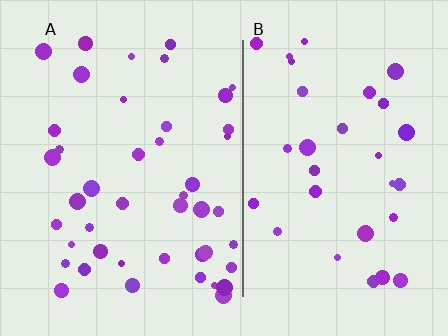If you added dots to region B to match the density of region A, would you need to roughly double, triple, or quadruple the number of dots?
Approximately double.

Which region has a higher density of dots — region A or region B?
A (the left).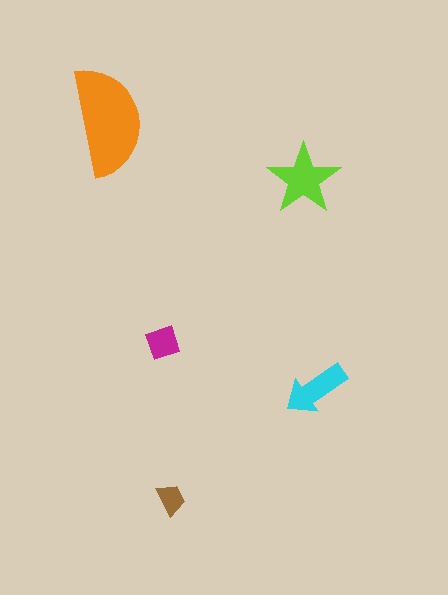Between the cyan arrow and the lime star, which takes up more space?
The lime star.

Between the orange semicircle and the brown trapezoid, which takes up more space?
The orange semicircle.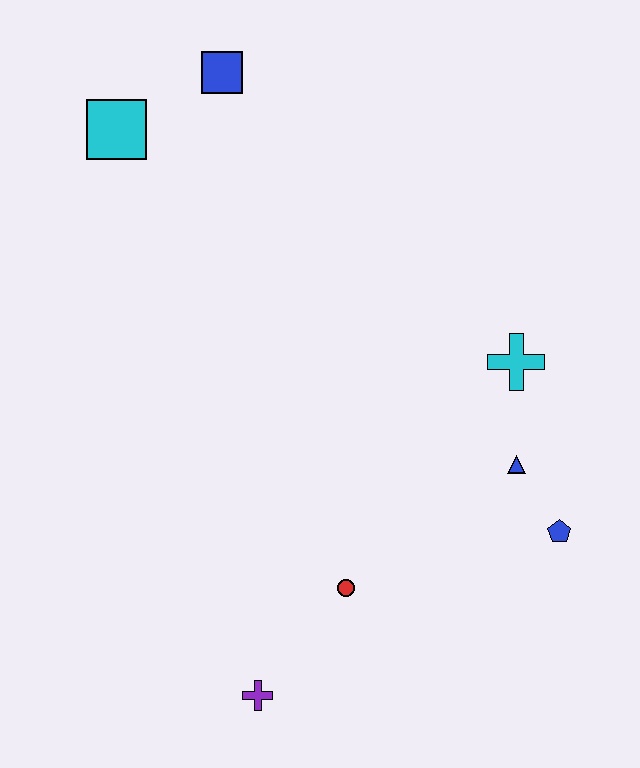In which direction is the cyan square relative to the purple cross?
The cyan square is above the purple cross.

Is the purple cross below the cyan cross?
Yes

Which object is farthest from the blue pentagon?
The cyan square is farthest from the blue pentagon.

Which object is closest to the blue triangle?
The blue pentagon is closest to the blue triangle.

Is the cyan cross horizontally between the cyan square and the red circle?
No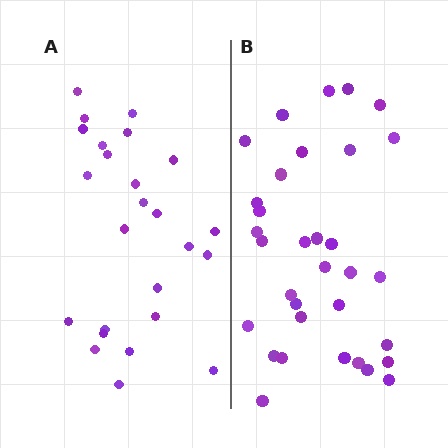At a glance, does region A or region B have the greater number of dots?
Region B (the right region) has more dots.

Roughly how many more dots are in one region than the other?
Region B has roughly 8 or so more dots than region A.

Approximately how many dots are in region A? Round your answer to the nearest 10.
About 20 dots. (The exact count is 25, which rounds to 20.)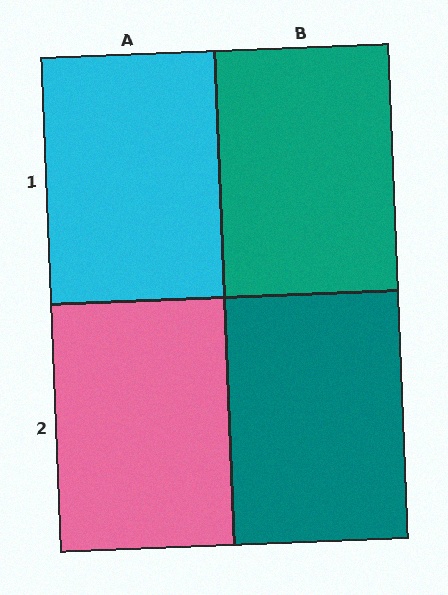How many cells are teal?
2 cells are teal.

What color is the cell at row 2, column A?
Pink.